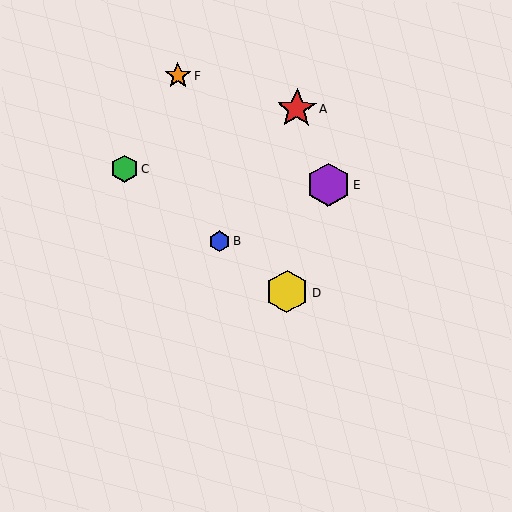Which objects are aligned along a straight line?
Objects B, C, D are aligned along a straight line.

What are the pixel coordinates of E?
Object E is at (328, 184).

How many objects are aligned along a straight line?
3 objects (B, C, D) are aligned along a straight line.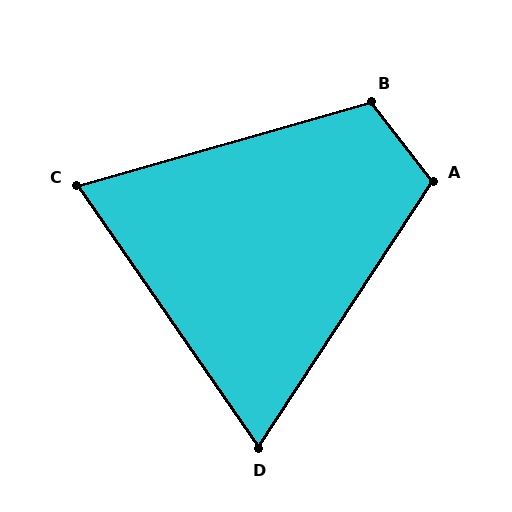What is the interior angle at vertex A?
Approximately 109 degrees (obtuse).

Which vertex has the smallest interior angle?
D, at approximately 68 degrees.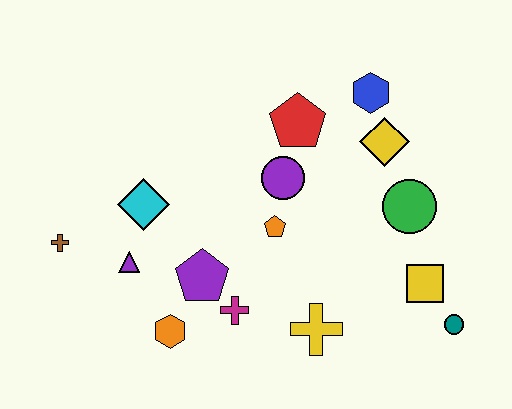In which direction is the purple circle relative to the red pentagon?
The purple circle is below the red pentagon.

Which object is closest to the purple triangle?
The cyan diamond is closest to the purple triangle.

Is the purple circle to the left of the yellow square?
Yes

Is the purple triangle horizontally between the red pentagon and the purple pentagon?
No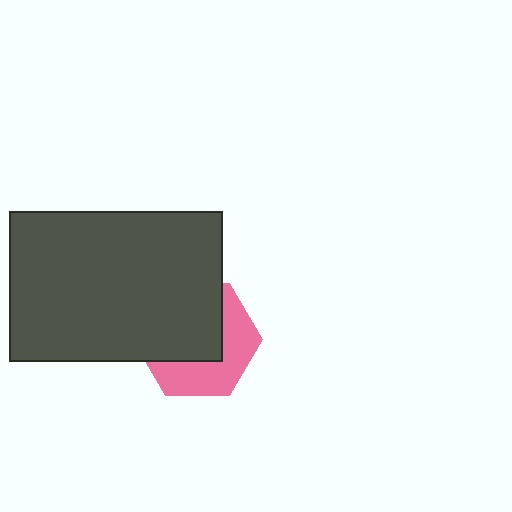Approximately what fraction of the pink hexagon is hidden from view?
Roughly 55% of the pink hexagon is hidden behind the dark gray rectangle.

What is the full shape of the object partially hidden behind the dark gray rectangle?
The partially hidden object is a pink hexagon.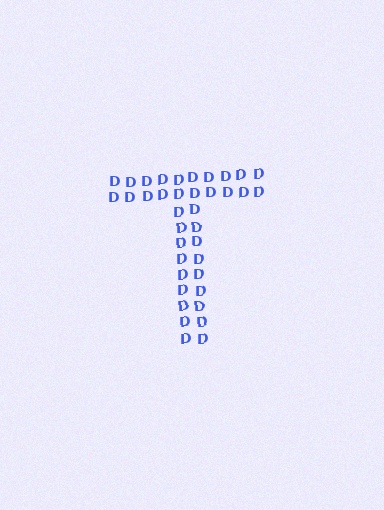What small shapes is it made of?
It is made of small letter D's.